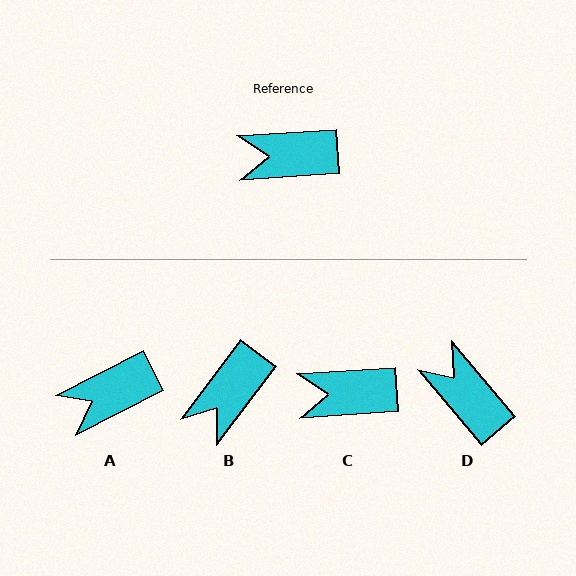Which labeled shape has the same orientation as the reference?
C.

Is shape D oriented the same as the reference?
No, it is off by about 53 degrees.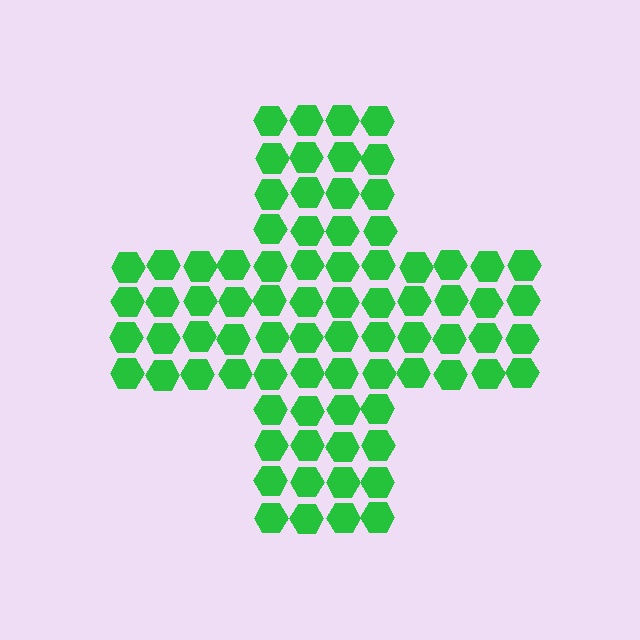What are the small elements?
The small elements are hexagons.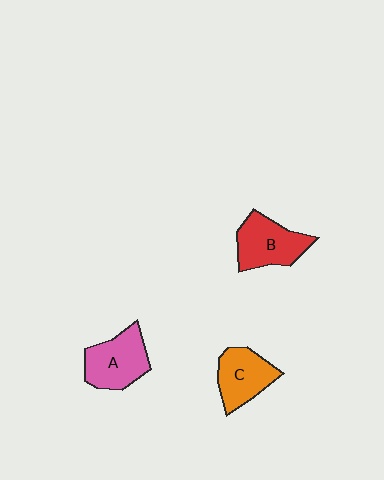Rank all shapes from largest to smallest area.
From largest to smallest: A (pink), B (red), C (orange).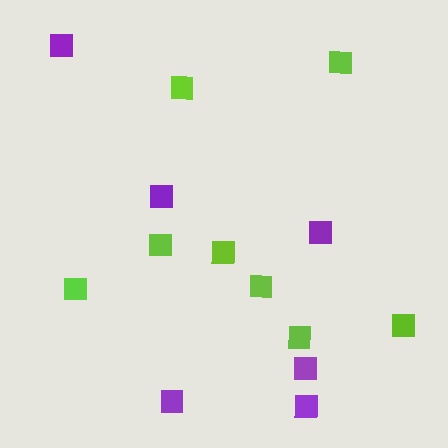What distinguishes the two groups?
There are 2 groups: one group of purple squares (6) and one group of lime squares (8).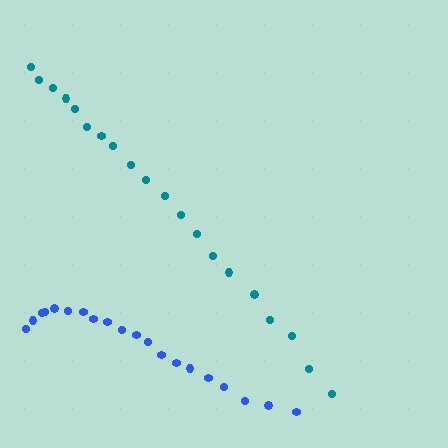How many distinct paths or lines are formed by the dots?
There are 2 distinct paths.